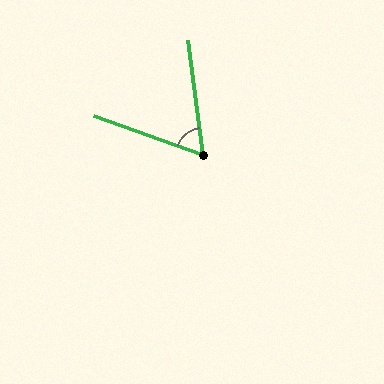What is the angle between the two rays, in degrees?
Approximately 63 degrees.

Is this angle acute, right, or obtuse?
It is acute.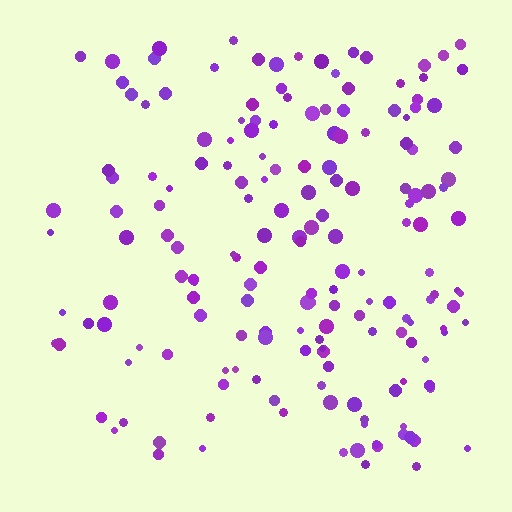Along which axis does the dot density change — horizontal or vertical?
Horizontal.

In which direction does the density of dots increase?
From left to right, with the right side densest.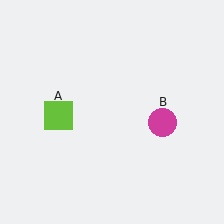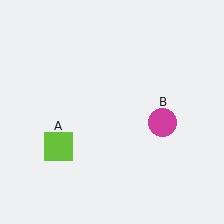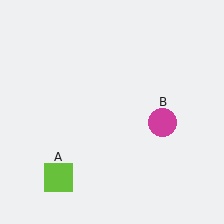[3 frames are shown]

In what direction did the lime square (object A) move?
The lime square (object A) moved down.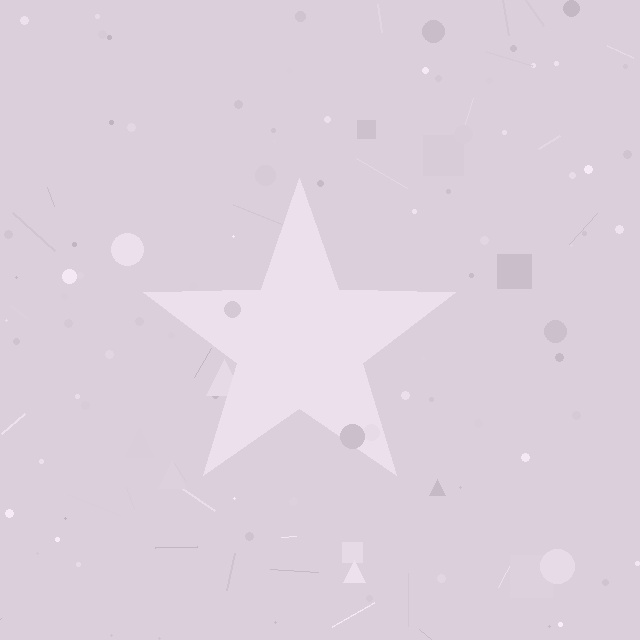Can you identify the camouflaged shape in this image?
The camouflaged shape is a star.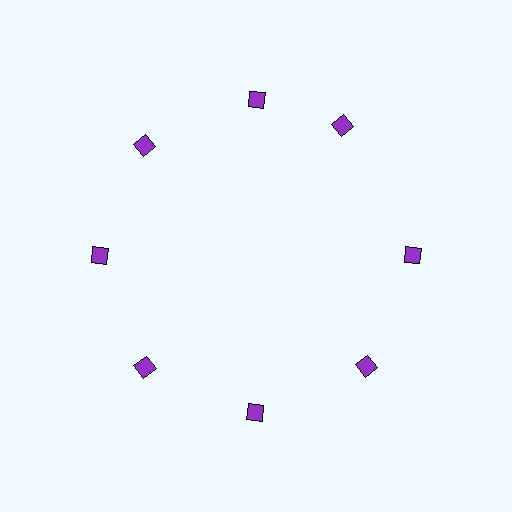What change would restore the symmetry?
The symmetry would be restored by rotating it back into even spacing with its neighbors so that all 8 diamonds sit at equal angles and equal distance from the center.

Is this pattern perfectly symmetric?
No. The 8 purple diamonds are arranged in a ring, but one element near the 2 o'clock position is rotated out of alignment along the ring, breaking the 8-fold rotational symmetry.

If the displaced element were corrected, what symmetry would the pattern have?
It would have 8-fold rotational symmetry — the pattern would map onto itself every 45 degrees.